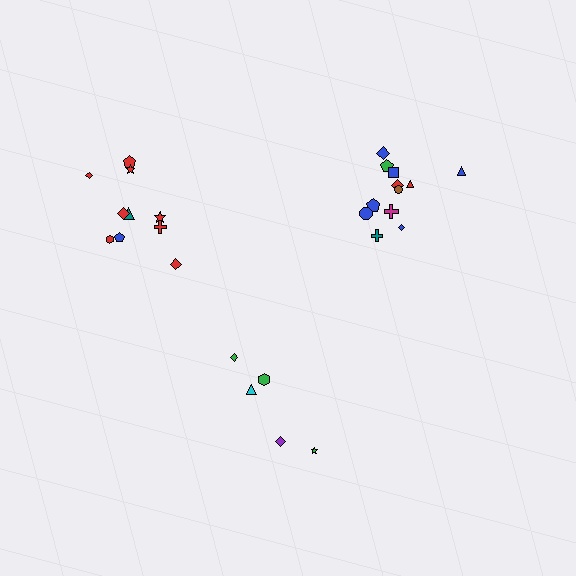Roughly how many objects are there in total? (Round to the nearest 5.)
Roughly 25 objects in total.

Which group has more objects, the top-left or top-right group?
The top-right group.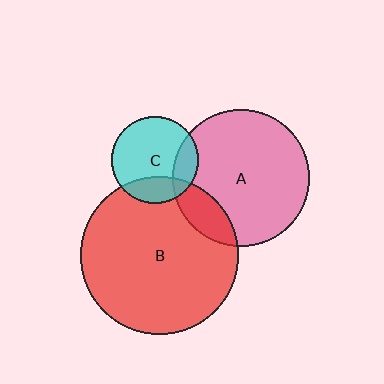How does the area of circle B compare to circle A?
Approximately 1.3 times.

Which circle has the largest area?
Circle B (red).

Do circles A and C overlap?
Yes.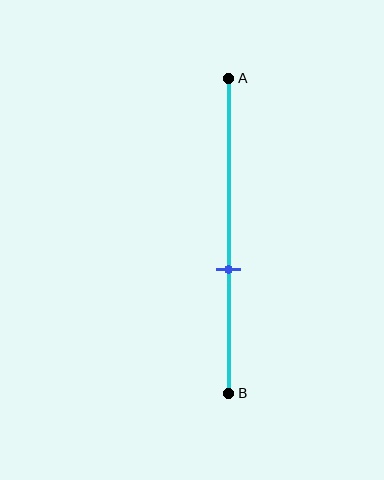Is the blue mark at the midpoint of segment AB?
No, the mark is at about 60% from A, not at the 50% midpoint.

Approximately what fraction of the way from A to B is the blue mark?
The blue mark is approximately 60% of the way from A to B.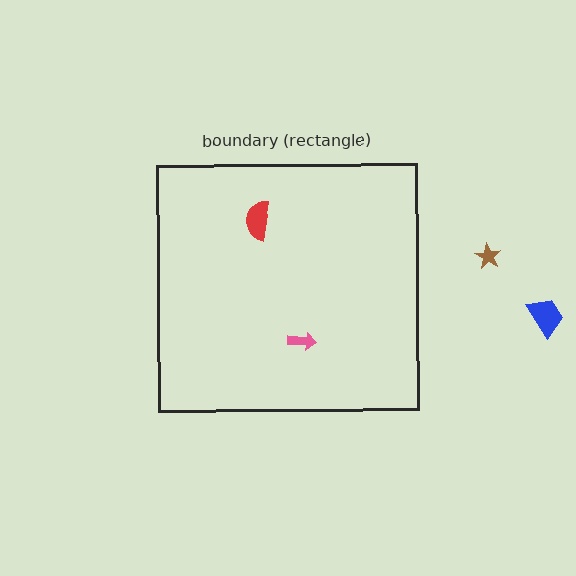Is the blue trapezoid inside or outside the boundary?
Outside.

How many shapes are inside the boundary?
2 inside, 2 outside.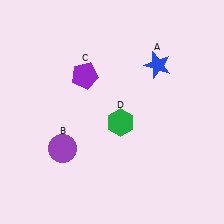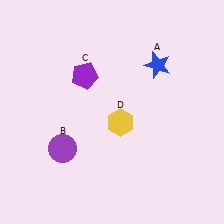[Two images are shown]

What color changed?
The hexagon (D) changed from green in Image 1 to yellow in Image 2.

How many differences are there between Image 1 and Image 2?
There is 1 difference between the two images.